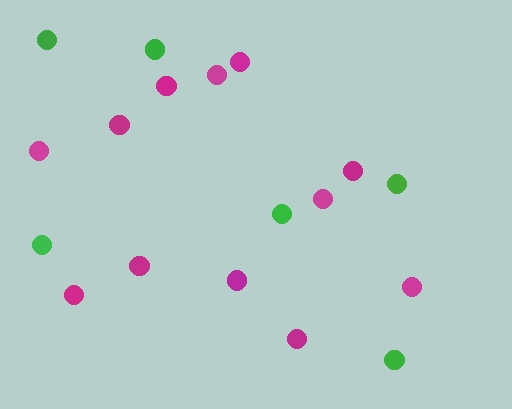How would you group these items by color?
There are 2 groups: one group of magenta circles (12) and one group of green circles (6).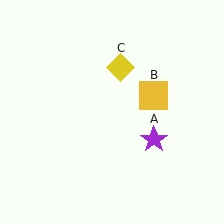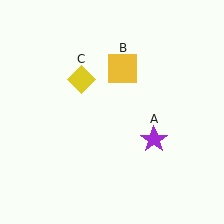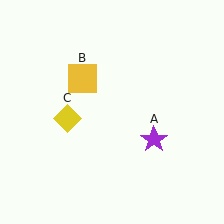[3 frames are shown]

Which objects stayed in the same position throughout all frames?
Purple star (object A) remained stationary.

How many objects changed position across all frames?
2 objects changed position: yellow square (object B), yellow diamond (object C).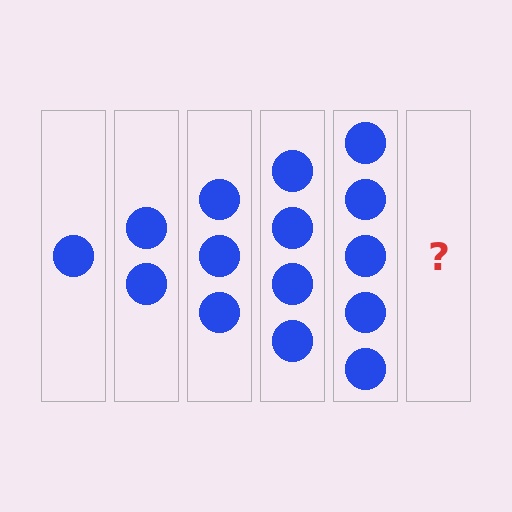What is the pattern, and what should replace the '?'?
The pattern is that each step adds one more circle. The '?' should be 6 circles.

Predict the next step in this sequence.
The next step is 6 circles.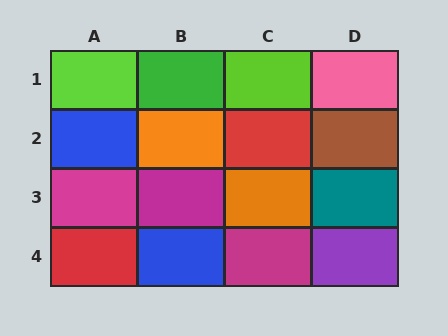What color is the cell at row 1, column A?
Lime.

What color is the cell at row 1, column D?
Pink.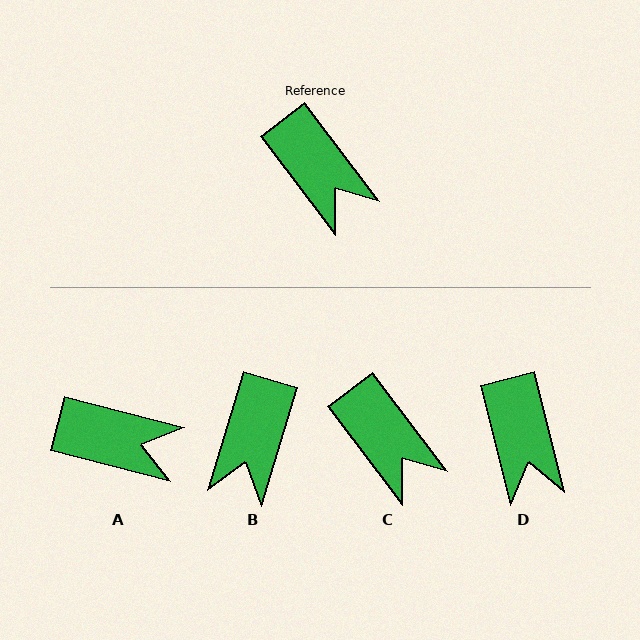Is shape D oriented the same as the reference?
No, it is off by about 23 degrees.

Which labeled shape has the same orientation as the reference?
C.